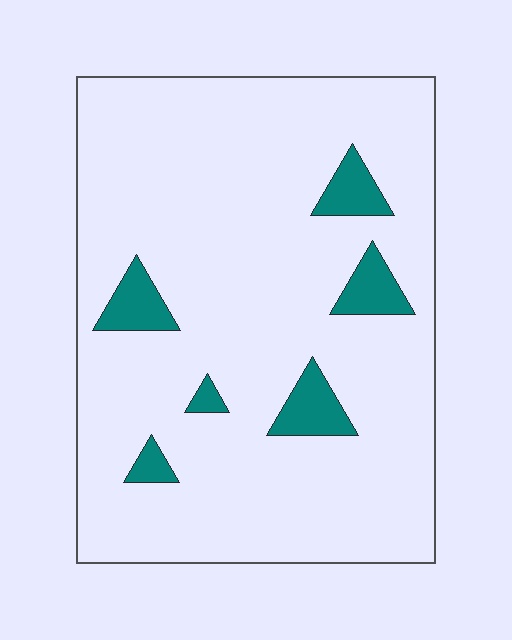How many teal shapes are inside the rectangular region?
6.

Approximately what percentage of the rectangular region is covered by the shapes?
Approximately 10%.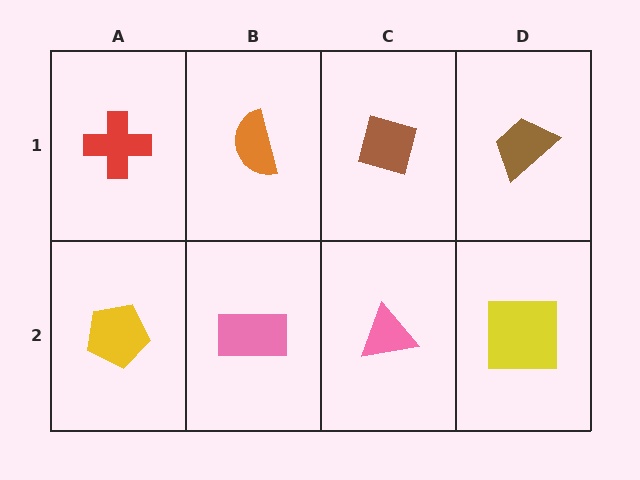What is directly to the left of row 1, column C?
An orange semicircle.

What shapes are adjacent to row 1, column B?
A pink rectangle (row 2, column B), a red cross (row 1, column A), a brown diamond (row 1, column C).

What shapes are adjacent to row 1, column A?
A yellow pentagon (row 2, column A), an orange semicircle (row 1, column B).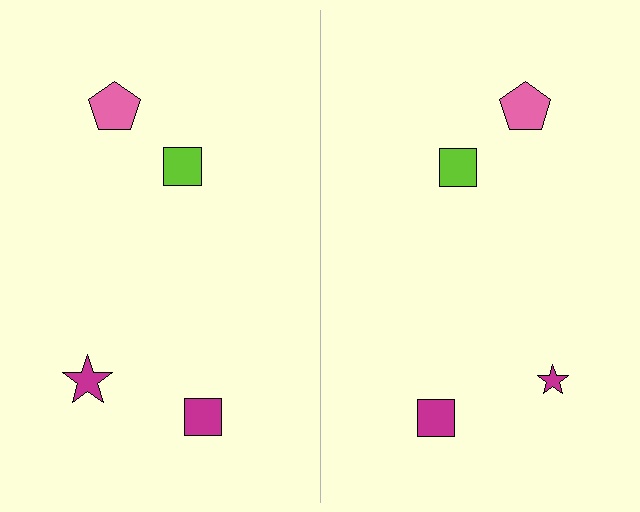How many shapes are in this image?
There are 8 shapes in this image.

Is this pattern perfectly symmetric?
No, the pattern is not perfectly symmetric. The magenta star on the right side has a different size than its mirror counterpart.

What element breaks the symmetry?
The magenta star on the right side has a different size than its mirror counterpart.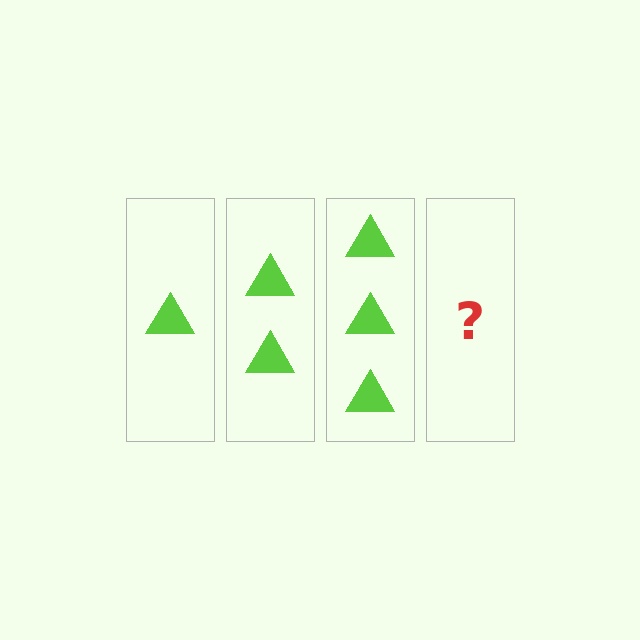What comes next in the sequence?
The next element should be 4 triangles.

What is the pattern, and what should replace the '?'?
The pattern is that each step adds one more triangle. The '?' should be 4 triangles.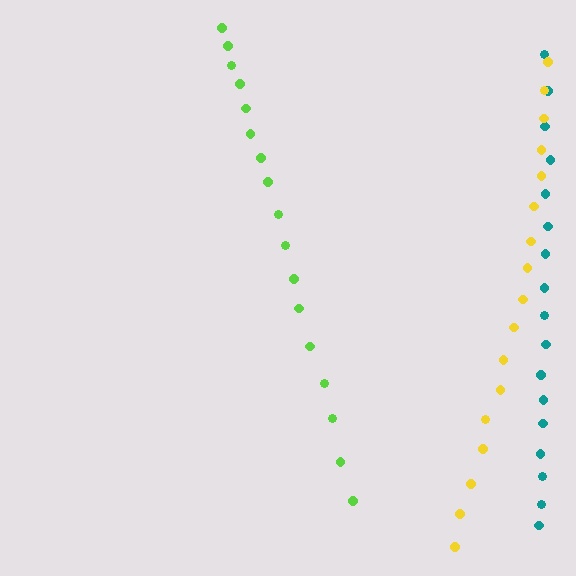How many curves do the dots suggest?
There are 3 distinct paths.